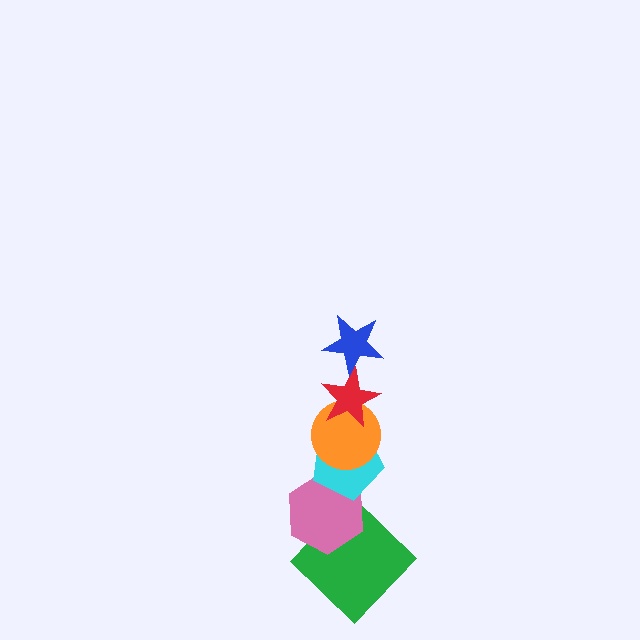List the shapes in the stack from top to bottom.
From top to bottom: the blue star, the red star, the orange circle, the cyan pentagon, the pink hexagon, the green diamond.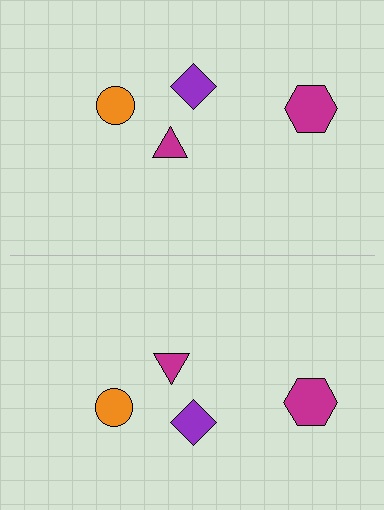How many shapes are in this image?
There are 8 shapes in this image.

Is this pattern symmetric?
Yes, this pattern has bilateral (reflection) symmetry.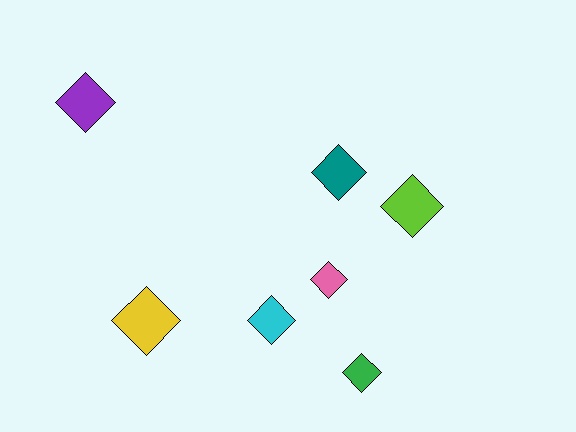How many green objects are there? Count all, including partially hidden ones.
There is 1 green object.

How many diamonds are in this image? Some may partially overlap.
There are 7 diamonds.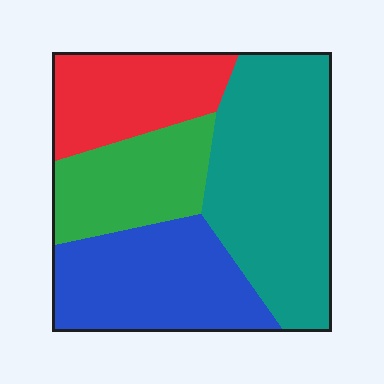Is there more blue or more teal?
Teal.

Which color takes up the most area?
Teal, at roughly 35%.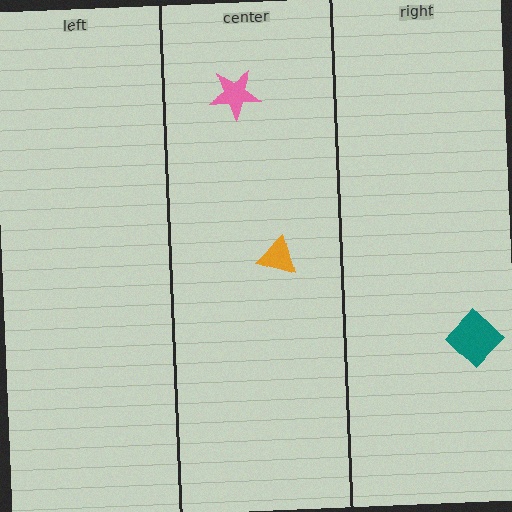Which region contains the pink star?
The center region.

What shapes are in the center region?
The orange triangle, the pink star.